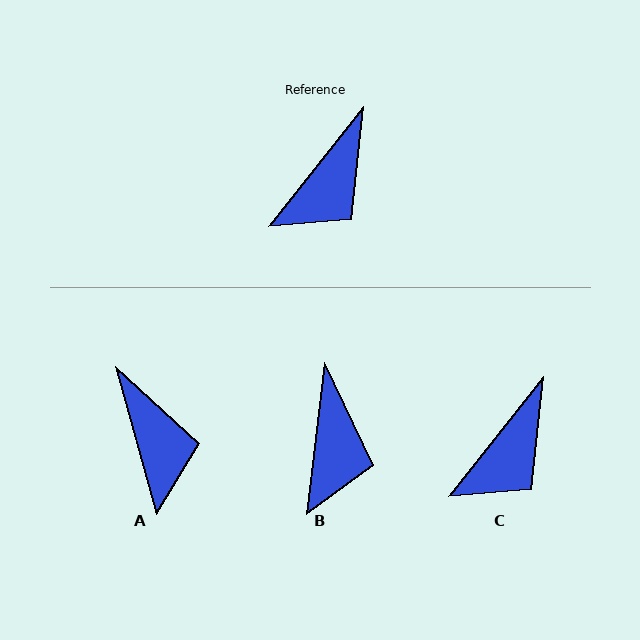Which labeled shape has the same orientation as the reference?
C.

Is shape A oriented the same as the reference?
No, it is off by about 54 degrees.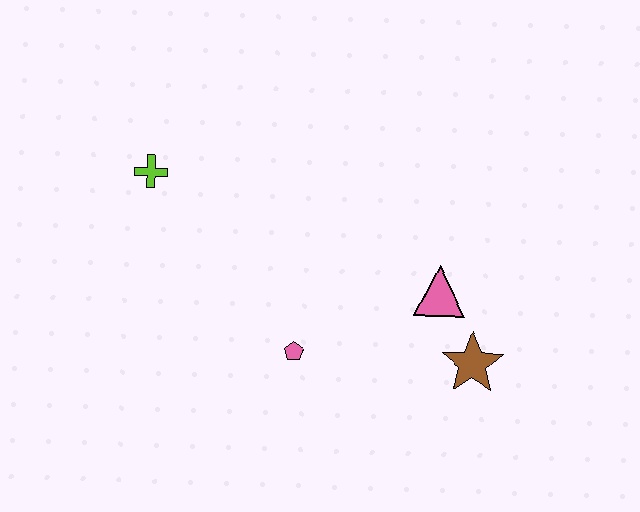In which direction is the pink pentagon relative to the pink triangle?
The pink pentagon is to the left of the pink triangle.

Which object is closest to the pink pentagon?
The pink triangle is closest to the pink pentagon.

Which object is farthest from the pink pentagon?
The lime cross is farthest from the pink pentagon.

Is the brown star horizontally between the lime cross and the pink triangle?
No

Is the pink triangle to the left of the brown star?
Yes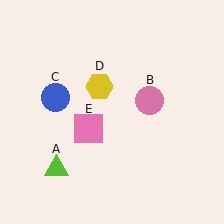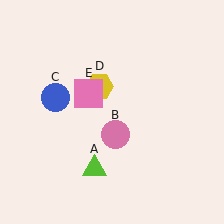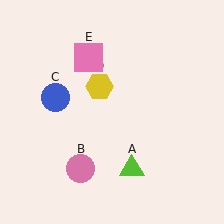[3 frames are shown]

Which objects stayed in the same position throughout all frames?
Blue circle (object C) and yellow hexagon (object D) remained stationary.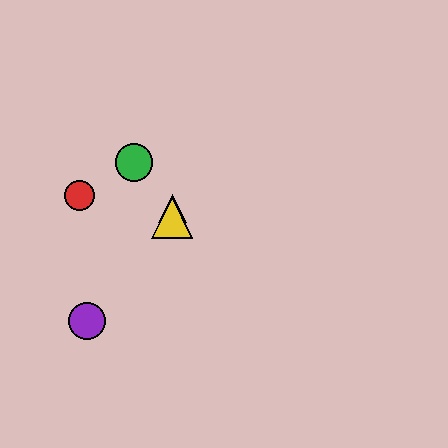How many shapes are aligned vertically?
2 shapes (the blue triangle, the yellow triangle) are aligned vertically.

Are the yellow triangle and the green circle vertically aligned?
No, the yellow triangle is at x≈172 and the green circle is at x≈134.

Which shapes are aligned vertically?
The blue triangle, the yellow triangle are aligned vertically.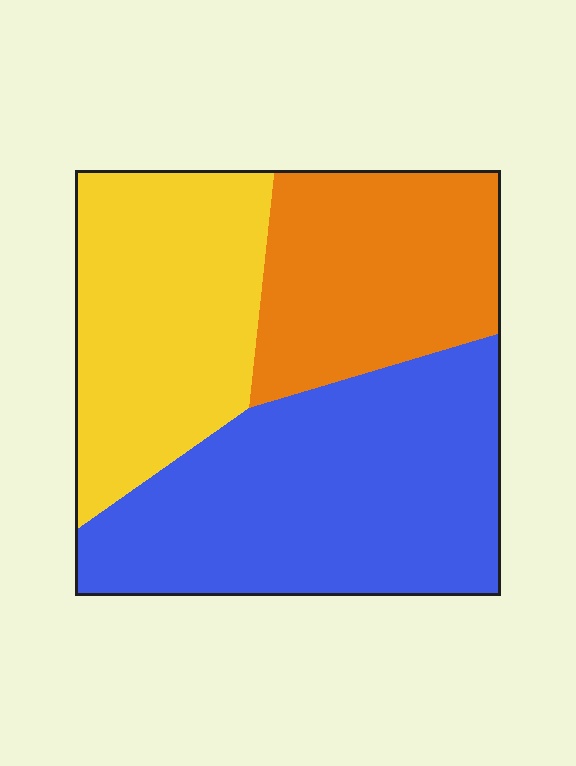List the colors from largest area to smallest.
From largest to smallest: blue, yellow, orange.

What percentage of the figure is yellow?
Yellow covers about 30% of the figure.